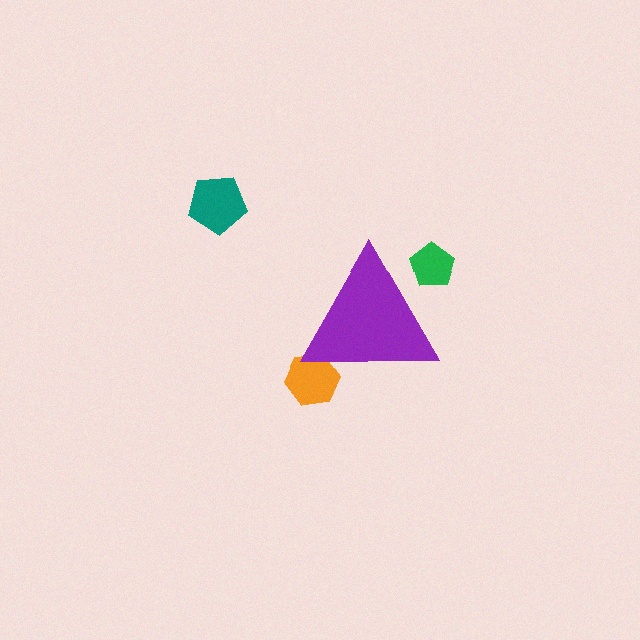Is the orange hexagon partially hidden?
Yes, the orange hexagon is partially hidden behind the purple triangle.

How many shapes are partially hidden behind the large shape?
2 shapes are partially hidden.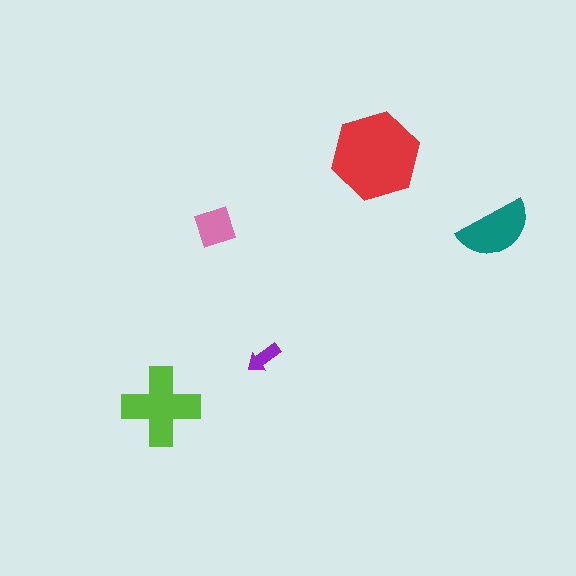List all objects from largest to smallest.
The red hexagon, the lime cross, the teal semicircle, the pink diamond, the purple arrow.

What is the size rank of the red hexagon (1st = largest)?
1st.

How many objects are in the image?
There are 5 objects in the image.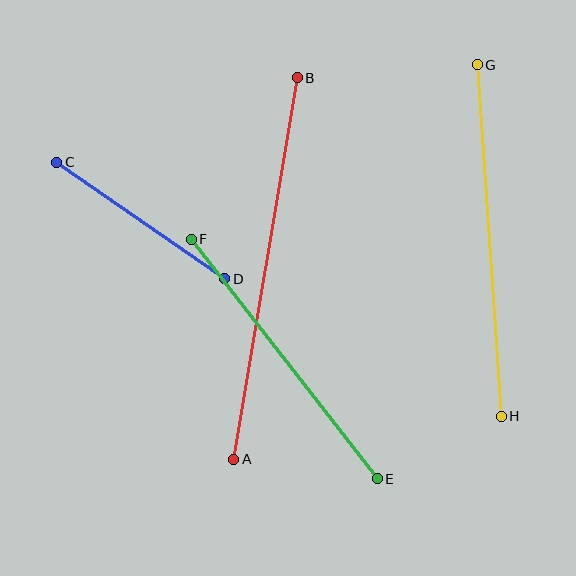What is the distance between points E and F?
The distance is approximately 303 pixels.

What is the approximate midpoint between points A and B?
The midpoint is at approximately (266, 269) pixels.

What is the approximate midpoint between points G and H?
The midpoint is at approximately (489, 241) pixels.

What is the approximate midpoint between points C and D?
The midpoint is at approximately (141, 221) pixels.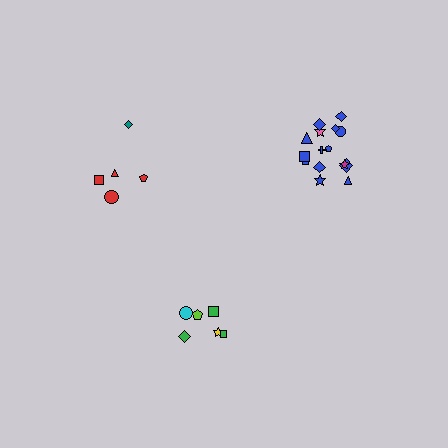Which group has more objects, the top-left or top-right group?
The top-right group.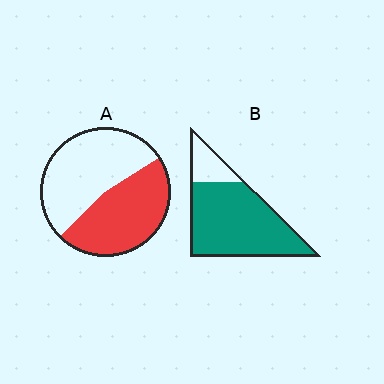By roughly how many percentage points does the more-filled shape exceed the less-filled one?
By roughly 35 percentage points (B over A).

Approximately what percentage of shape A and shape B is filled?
A is approximately 45% and B is approximately 80%.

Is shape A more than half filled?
Roughly half.